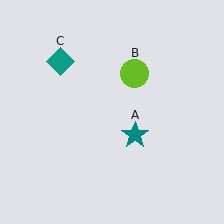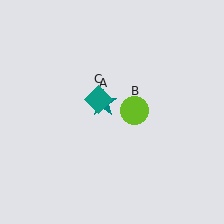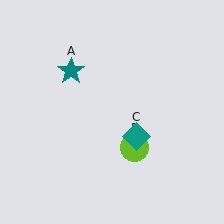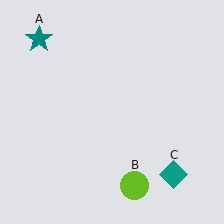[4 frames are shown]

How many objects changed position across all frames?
3 objects changed position: teal star (object A), lime circle (object B), teal diamond (object C).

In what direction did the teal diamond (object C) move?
The teal diamond (object C) moved down and to the right.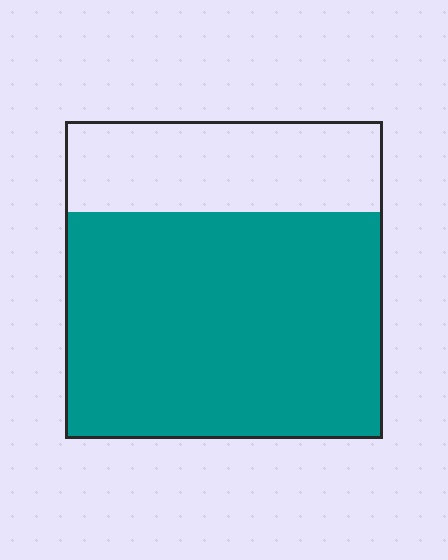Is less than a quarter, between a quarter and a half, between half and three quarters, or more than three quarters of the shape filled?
Between half and three quarters.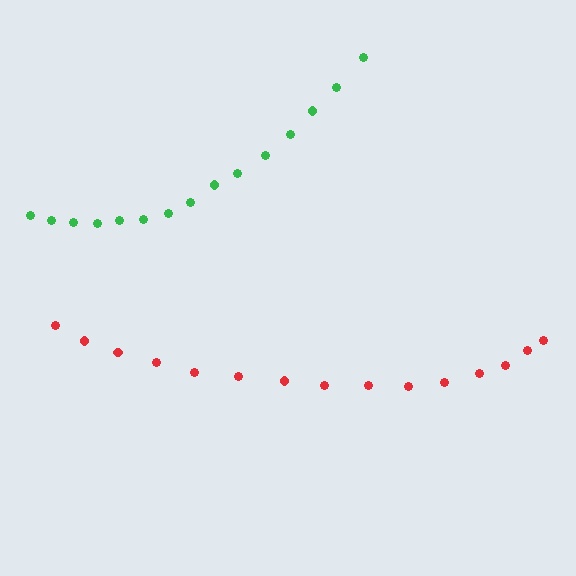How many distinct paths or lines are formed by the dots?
There are 2 distinct paths.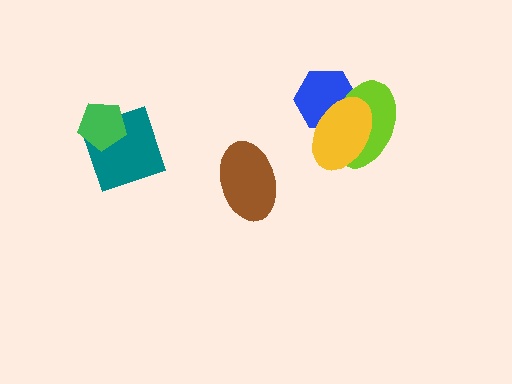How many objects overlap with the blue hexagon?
2 objects overlap with the blue hexagon.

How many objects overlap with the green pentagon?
1 object overlaps with the green pentagon.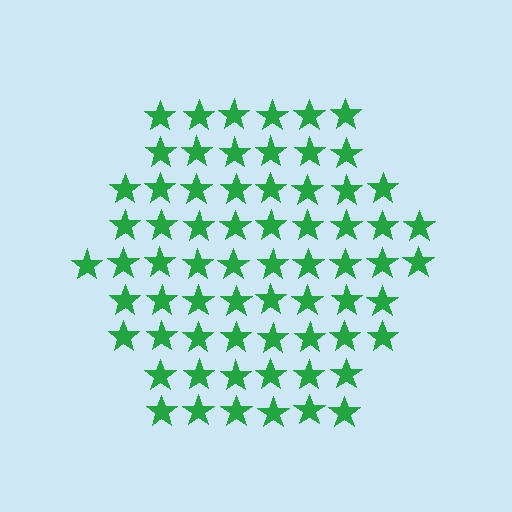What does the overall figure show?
The overall figure shows a hexagon.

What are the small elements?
The small elements are stars.